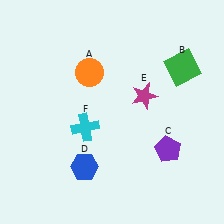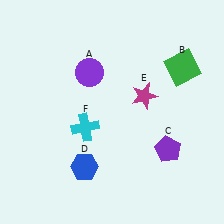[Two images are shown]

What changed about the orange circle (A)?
In Image 1, A is orange. In Image 2, it changed to purple.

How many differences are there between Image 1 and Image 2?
There is 1 difference between the two images.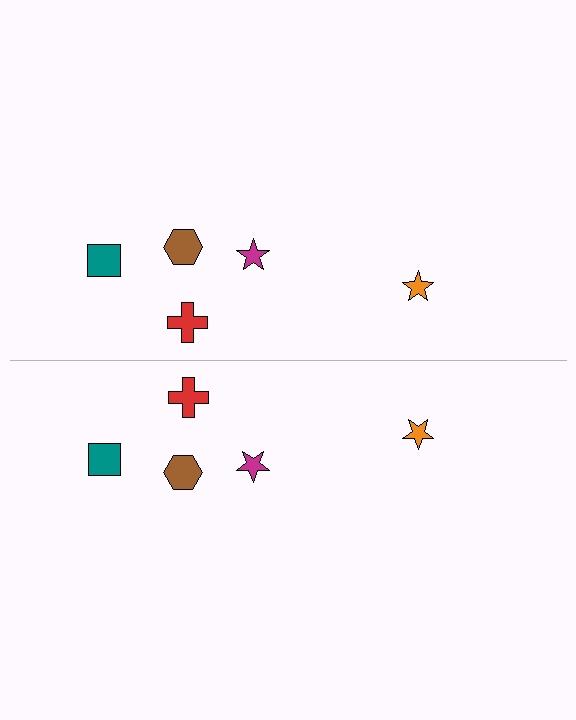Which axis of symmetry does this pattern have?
The pattern has a horizontal axis of symmetry running through the center of the image.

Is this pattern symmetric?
Yes, this pattern has bilateral (reflection) symmetry.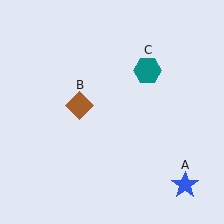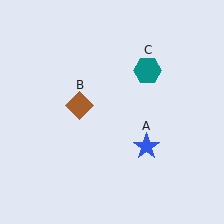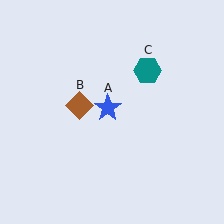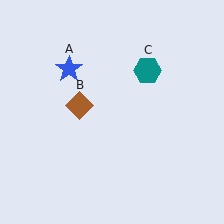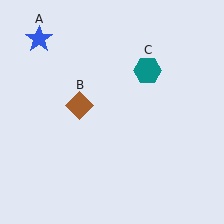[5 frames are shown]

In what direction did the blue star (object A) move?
The blue star (object A) moved up and to the left.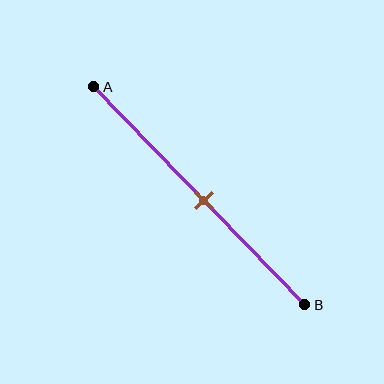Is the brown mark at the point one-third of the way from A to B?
No, the mark is at about 50% from A, not at the 33% one-third point.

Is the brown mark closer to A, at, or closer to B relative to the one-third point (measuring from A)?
The brown mark is closer to point B than the one-third point of segment AB.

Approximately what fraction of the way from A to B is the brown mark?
The brown mark is approximately 50% of the way from A to B.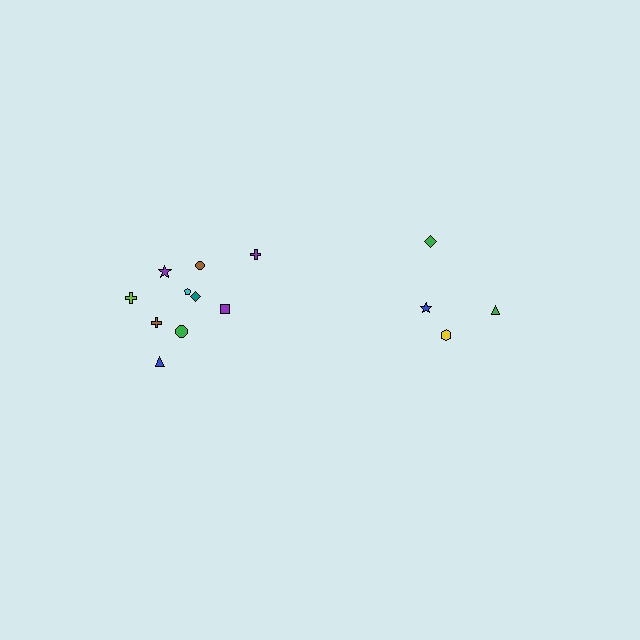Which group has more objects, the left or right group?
The left group.